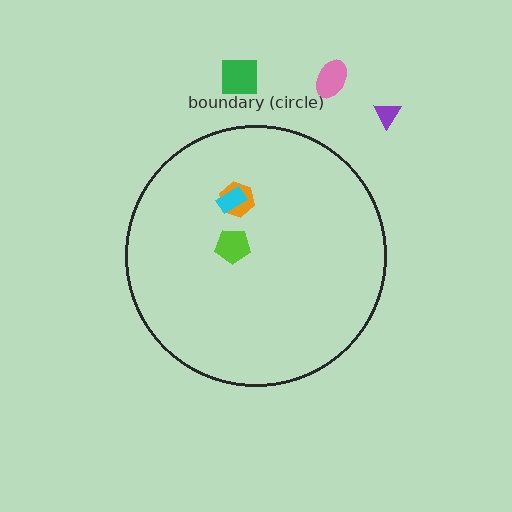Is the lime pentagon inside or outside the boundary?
Inside.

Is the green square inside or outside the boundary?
Outside.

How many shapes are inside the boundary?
3 inside, 3 outside.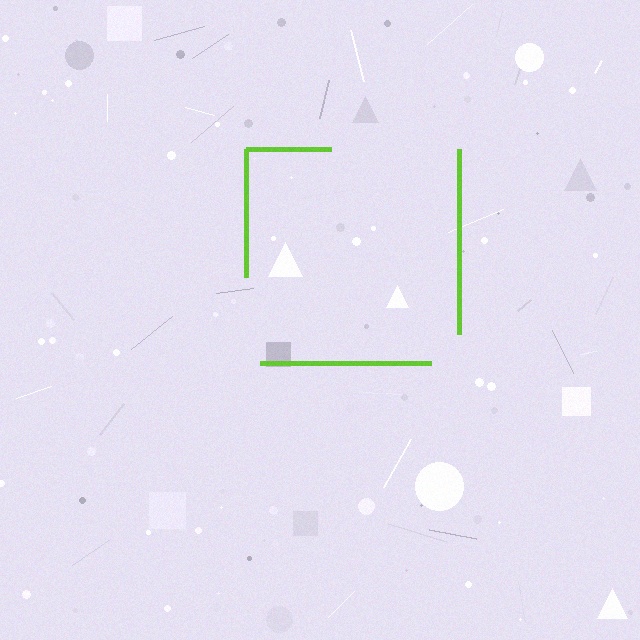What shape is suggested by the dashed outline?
The dashed outline suggests a square.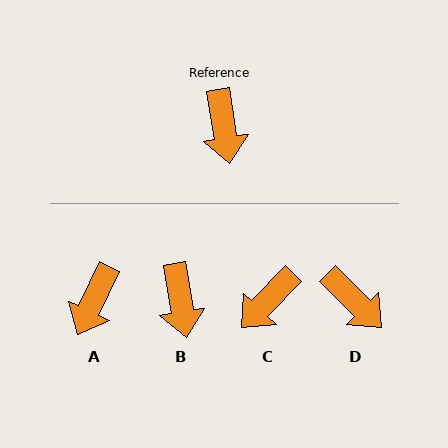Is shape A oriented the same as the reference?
No, it is off by about 34 degrees.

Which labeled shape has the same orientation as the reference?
B.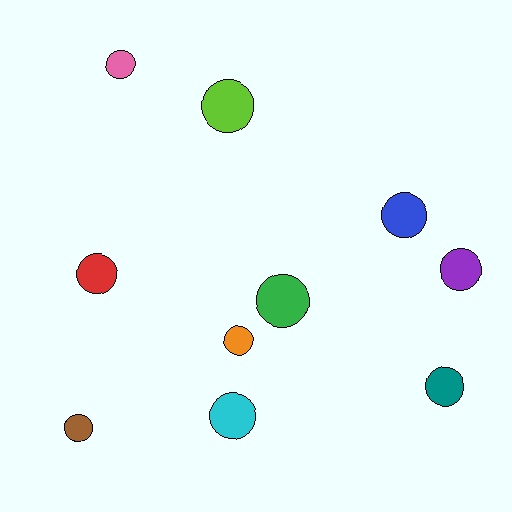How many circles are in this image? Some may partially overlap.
There are 10 circles.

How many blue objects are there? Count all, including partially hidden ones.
There is 1 blue object.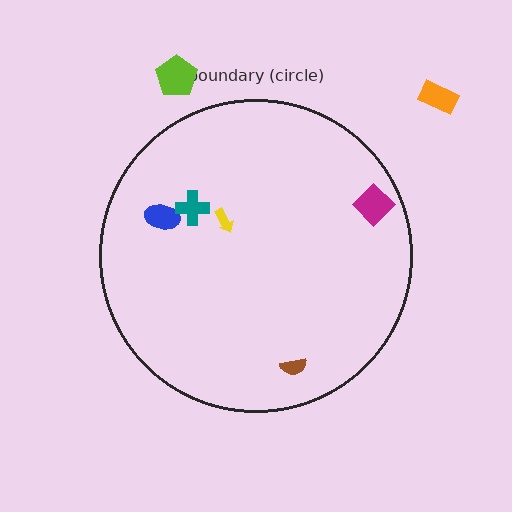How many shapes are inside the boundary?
5 inside, 2 outside.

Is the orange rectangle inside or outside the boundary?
Outside.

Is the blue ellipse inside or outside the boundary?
Inside.